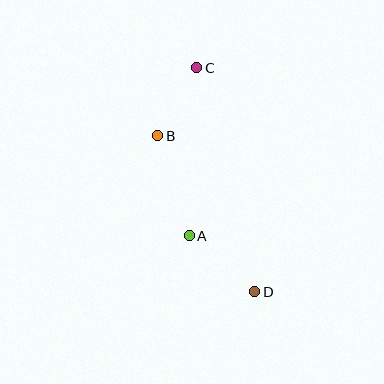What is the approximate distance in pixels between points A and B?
The distance between A and B is approximately 105 pixels.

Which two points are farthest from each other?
Points C and D are farthest from each other.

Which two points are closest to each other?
Points B and C are closest to each other.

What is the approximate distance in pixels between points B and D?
The distance between B and D is approximately 184 pixels.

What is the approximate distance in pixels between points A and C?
The distance between A and C is approximately 168 pixels.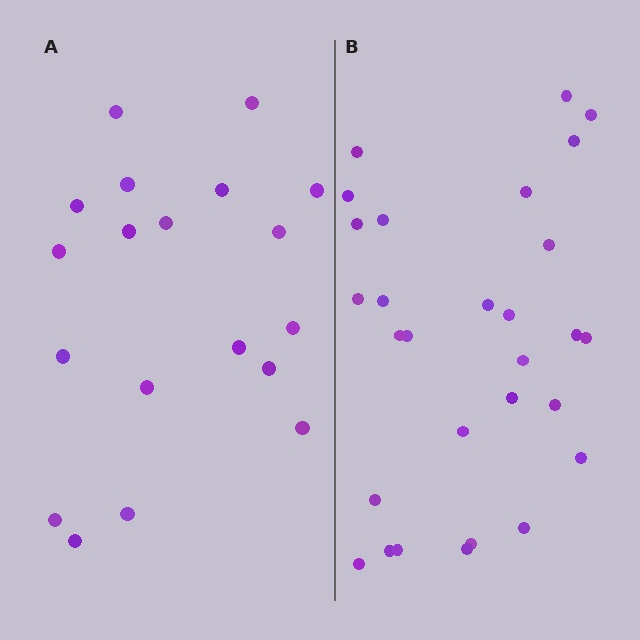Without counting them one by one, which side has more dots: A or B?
Region B (the right region) has more dots.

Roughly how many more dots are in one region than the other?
Region B has roughly 10 or so more dots than region A.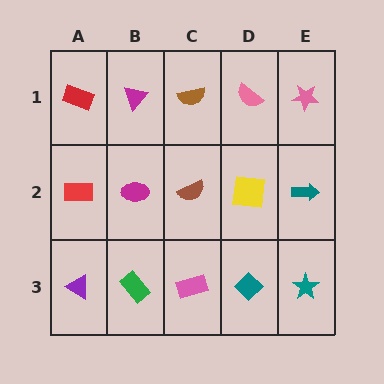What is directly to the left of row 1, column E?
A pink semicircle.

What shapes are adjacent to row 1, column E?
A teal arrow (row 2, column E), a pink semicircle (row 1, column D).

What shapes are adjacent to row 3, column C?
A brown semicircle (row 2, column C), a green rectangle (row 3, column B), a teal diamond (row 3, column D).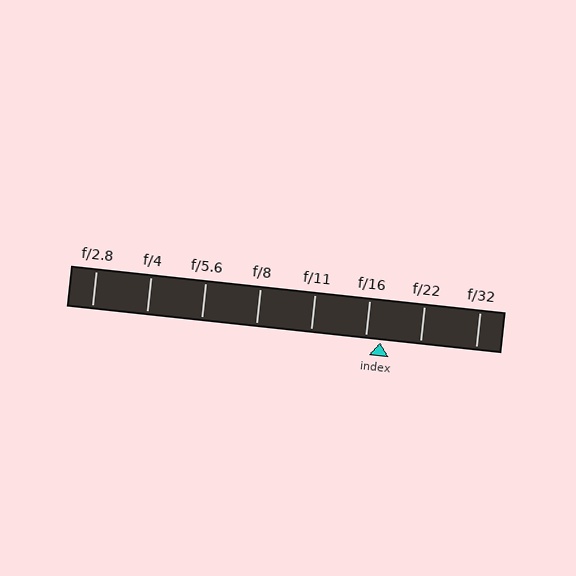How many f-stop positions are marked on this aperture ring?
There are 8 f-stop positions marked.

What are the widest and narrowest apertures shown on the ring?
The widest aperture shown is f/2.8 and the narrowest is f/32.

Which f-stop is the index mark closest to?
The index mark is closest to f/16.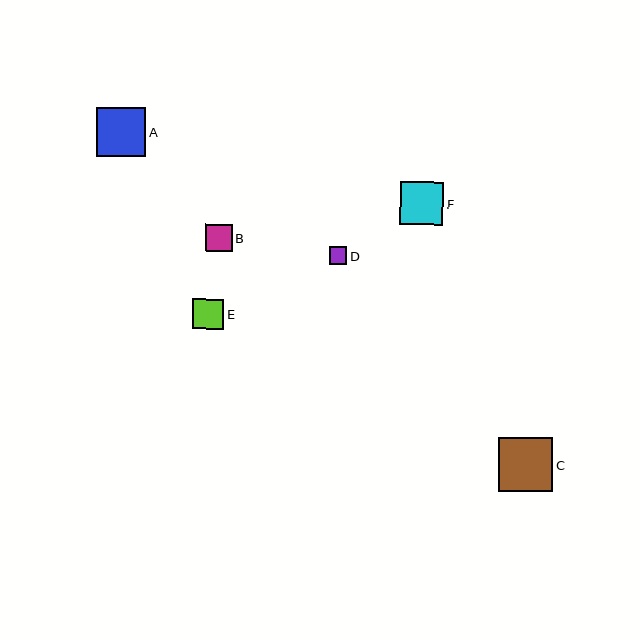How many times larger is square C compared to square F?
Square C is approximately 1.2 times the size of square F.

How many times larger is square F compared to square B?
Square F is approximately 1.6 times the size of square B.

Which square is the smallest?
Square D is the smallest with a size of approximately 18 pixels.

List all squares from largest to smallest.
From largest to smallest: C, A, F, E, B, D.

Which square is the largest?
Square C is the largest with a size of approximately 54 pixels.